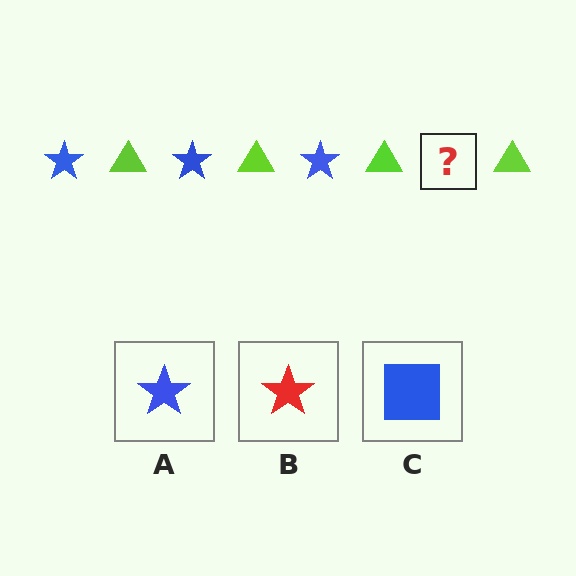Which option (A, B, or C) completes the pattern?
A.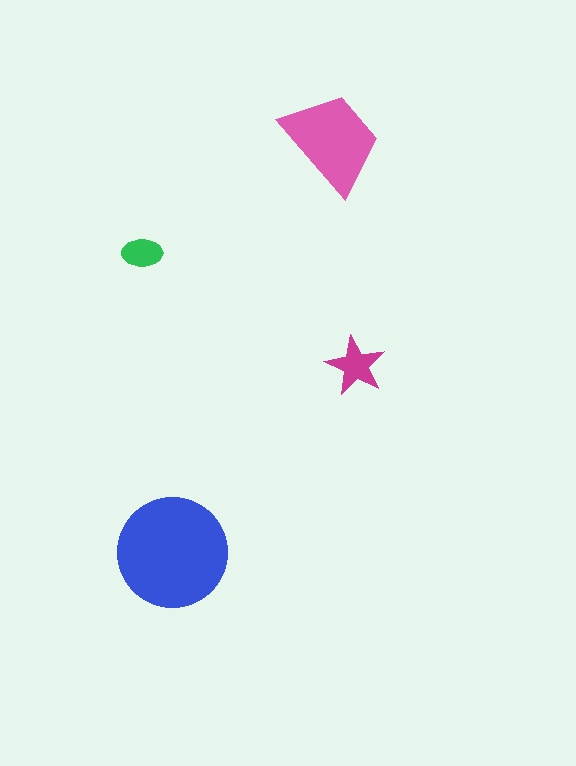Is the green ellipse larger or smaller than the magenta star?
Smaller.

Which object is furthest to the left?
The green ellipse is leftmost.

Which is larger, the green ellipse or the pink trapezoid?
The pink trapezoid.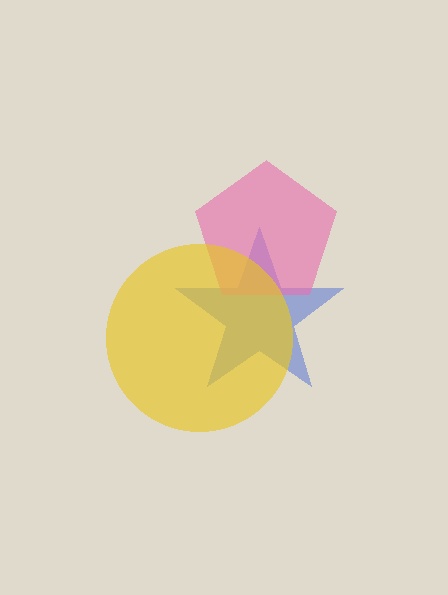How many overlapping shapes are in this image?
There are 3 overlapping shapes in the image.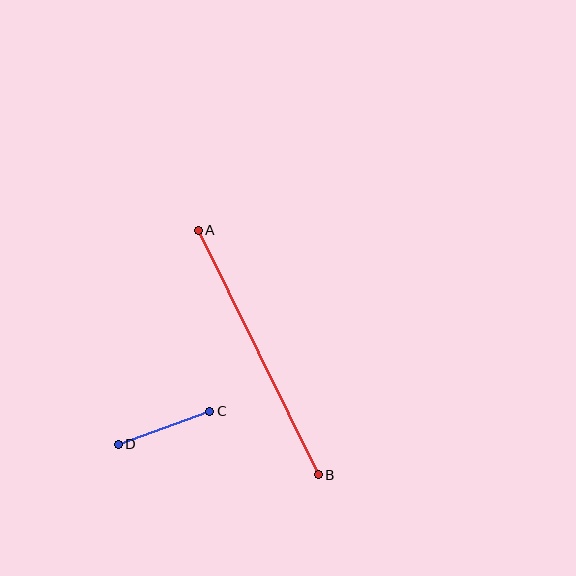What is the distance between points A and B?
The distance is approximately 273 pixels.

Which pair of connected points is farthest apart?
Points A and B are farthest apart.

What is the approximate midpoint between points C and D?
The midpoint is at approximately (164, 428) pixels.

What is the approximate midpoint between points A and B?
The midpoint is at approximately (258, 353) pixels.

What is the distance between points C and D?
The distance is approximately 98 pixels.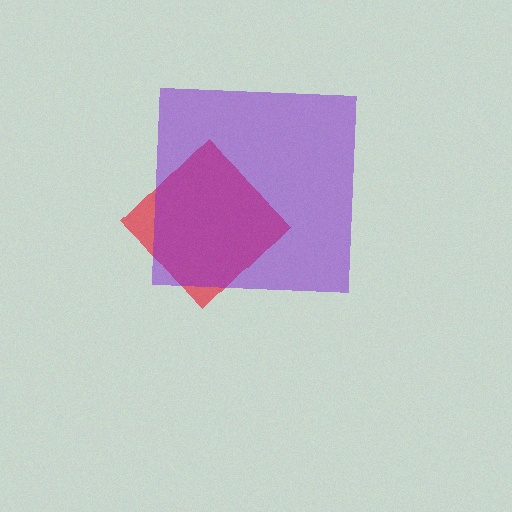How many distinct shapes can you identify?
There are 2 distinct shapes: a red diamond, a purple square.